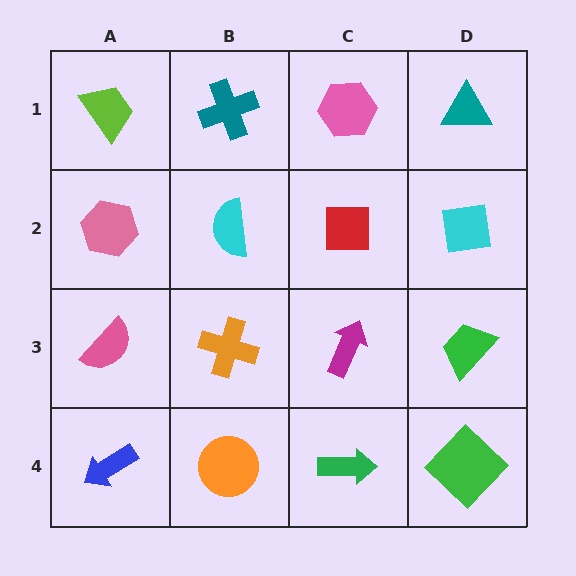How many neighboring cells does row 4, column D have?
2.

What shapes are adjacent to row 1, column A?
A pink hexagon (row 2, column A), a teal cross (row 1, column B).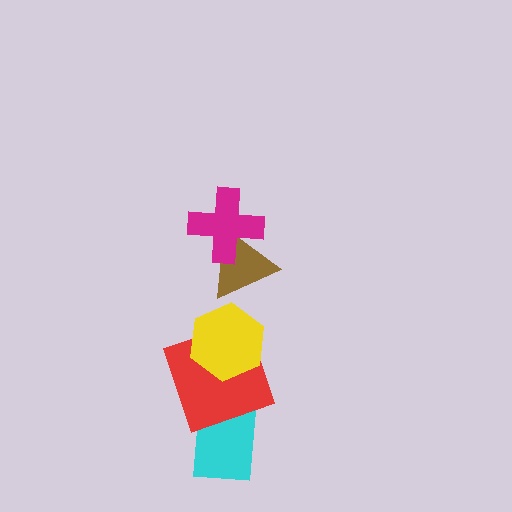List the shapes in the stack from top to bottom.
From top to bottom: the magenta cross, the brown triangle, the yellow hexagon, the red square, the cyan rectangle.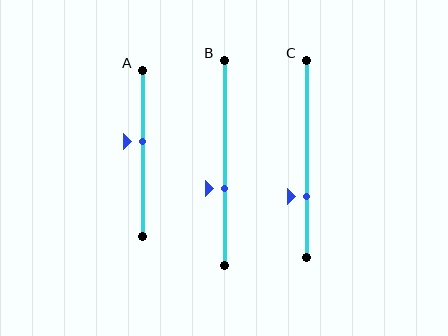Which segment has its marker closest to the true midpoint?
Segment A has its marker closest to the true midpoint.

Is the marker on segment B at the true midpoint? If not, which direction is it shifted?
No, the marker on segment B is shifted downward by about 13% of the segment length.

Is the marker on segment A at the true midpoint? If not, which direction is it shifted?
No, the marker on segment A is shifted upward by about 7% of the segment length.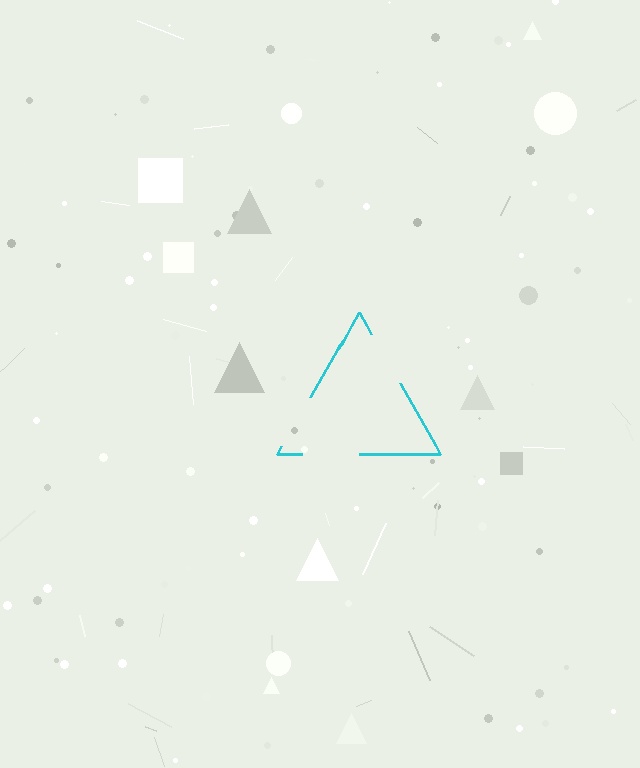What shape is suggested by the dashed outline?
The dashed outline suggests a triangle.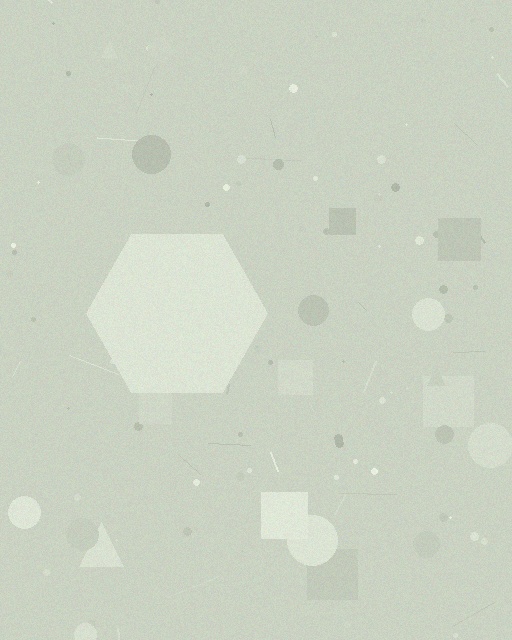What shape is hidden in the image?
A hexagon is hidden in the image.